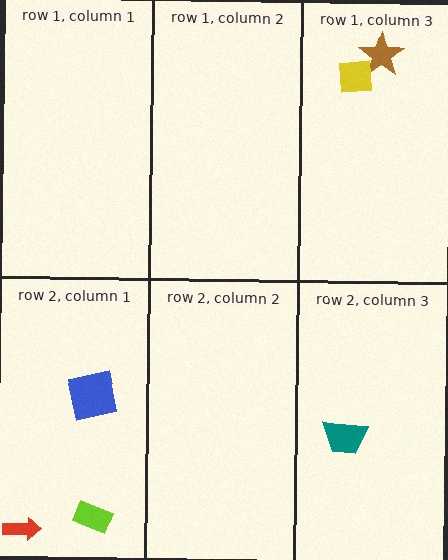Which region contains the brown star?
The row 1, column 3 region.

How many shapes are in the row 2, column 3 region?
1.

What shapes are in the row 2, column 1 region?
The blue square, the lime rectangle, the red arrow.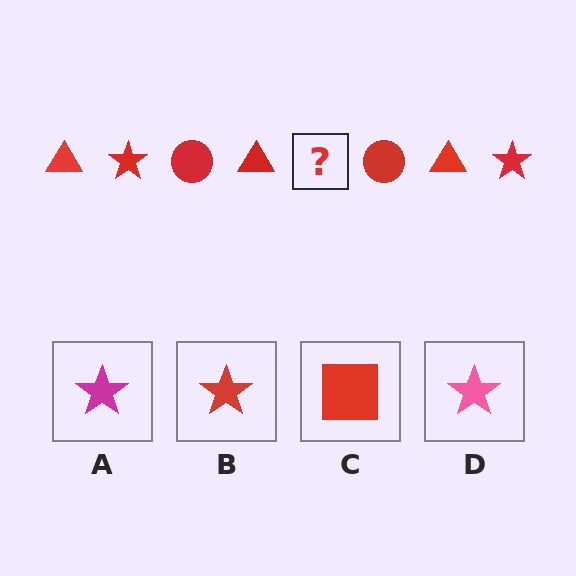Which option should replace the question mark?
Option B.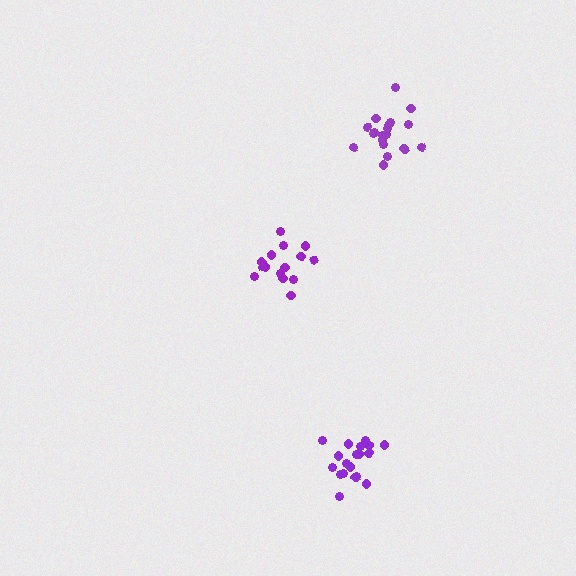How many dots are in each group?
Group 1: 15 dots, Group 2: 19 dots, Group 3: 19 dots (53 total).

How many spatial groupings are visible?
There are 3 spatial groupings.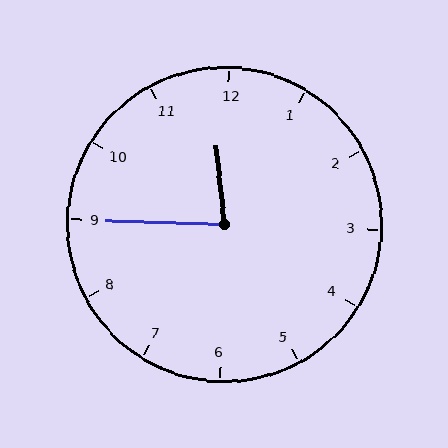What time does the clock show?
11:45.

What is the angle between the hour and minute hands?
Approximately 82 degrees.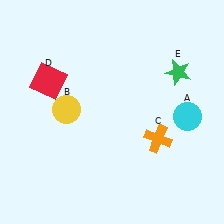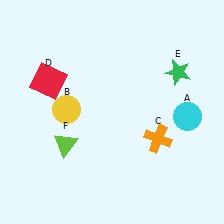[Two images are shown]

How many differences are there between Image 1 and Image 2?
There is 1 difference between the two images.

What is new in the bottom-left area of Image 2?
A lime triangle (F) was added in the bottom-left area of Image 2.